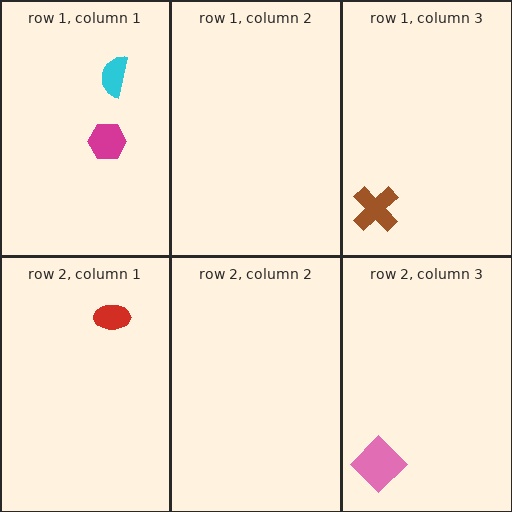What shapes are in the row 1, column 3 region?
The brown cross.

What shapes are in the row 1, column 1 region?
The magenta hexagon, the cyan semicircle.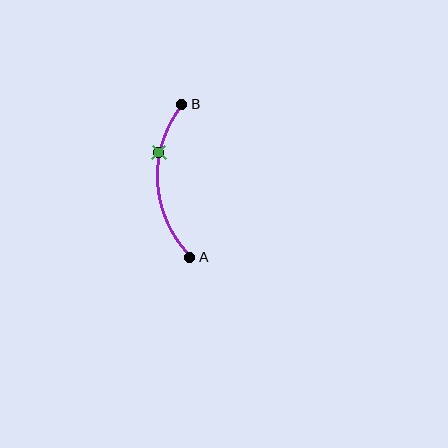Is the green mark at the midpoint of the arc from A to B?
No. The green mark lies on the arc but is closer to endpoint B. The arc midpoint would be at the point on the curve equidistant along the arc from both A and B.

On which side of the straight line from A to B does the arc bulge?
The arc bulges to the left of the straight line connecting A and B.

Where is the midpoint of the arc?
The arc midpoint is the point on the curve farthest from the straight line joining A and B. It sits to the left of that line.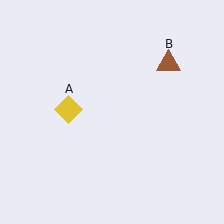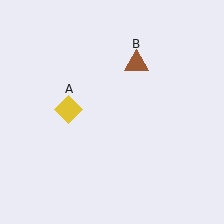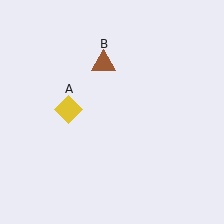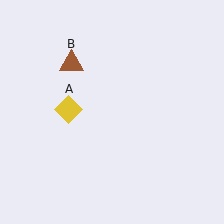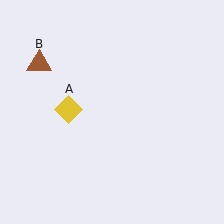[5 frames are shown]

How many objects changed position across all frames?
1 object changed position: brown triangle (object B).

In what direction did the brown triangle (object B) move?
The brown triangle (object B) moved left.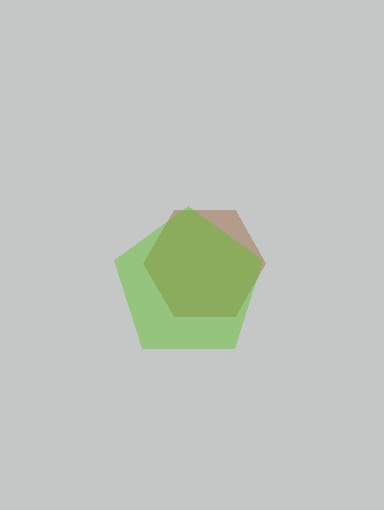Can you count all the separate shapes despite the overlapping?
Yes, there are 2 separate shapes.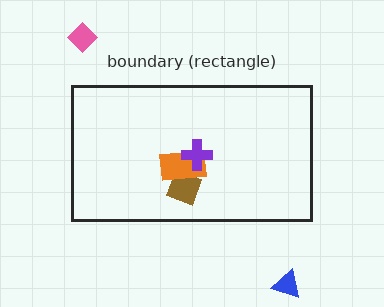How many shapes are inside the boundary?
3 inside, 2 outside.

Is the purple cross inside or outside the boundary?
Inside.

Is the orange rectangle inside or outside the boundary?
Inside.